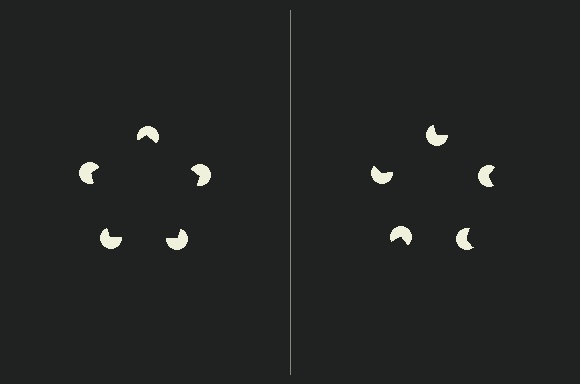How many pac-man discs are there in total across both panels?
10 — 5 on each side.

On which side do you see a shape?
An illusory pentagon appears on the left side. On the right side the wedge cuts are rotated, so no coherent shape forms.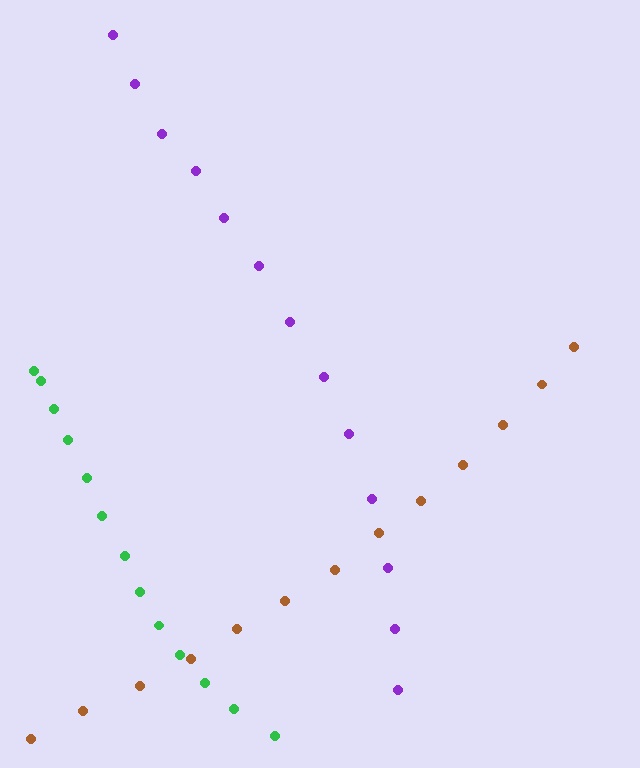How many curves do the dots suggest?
There are 3 distinct paths.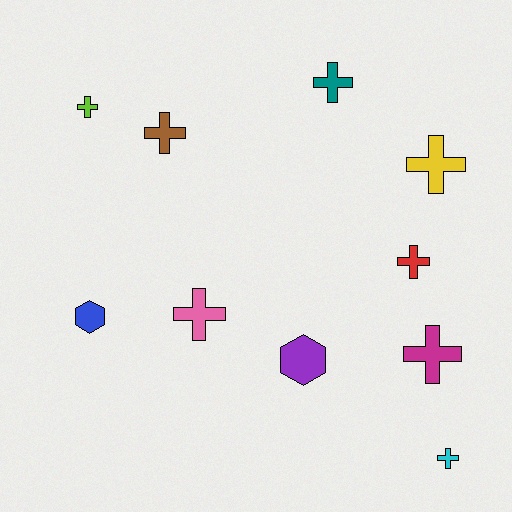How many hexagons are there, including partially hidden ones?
There are 2 hexagons.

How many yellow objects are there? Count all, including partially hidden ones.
There is 1 yellow object.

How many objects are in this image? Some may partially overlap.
There are 10 objects.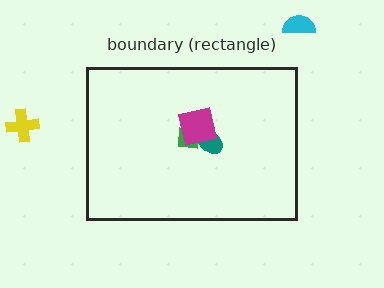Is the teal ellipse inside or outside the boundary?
Inside.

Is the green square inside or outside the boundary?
Inside.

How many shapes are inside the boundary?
3 inside, 2 outside.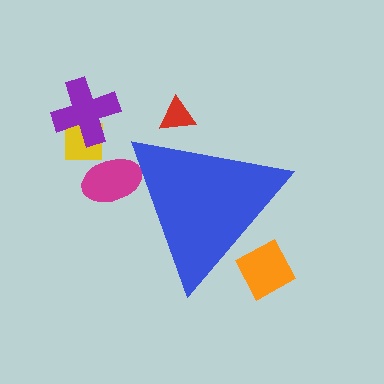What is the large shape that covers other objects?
A blue triangle.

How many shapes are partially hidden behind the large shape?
3 shapes are partially hidden.